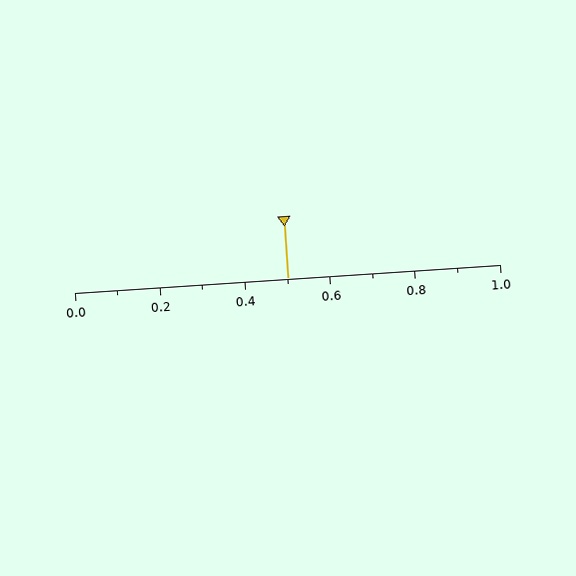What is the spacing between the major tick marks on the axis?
The major ticks are spaced 0.2 apart.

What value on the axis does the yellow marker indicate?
The marker indicates approximately 0.5.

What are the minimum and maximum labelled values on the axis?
The axis runs from 0.0 to 1.0.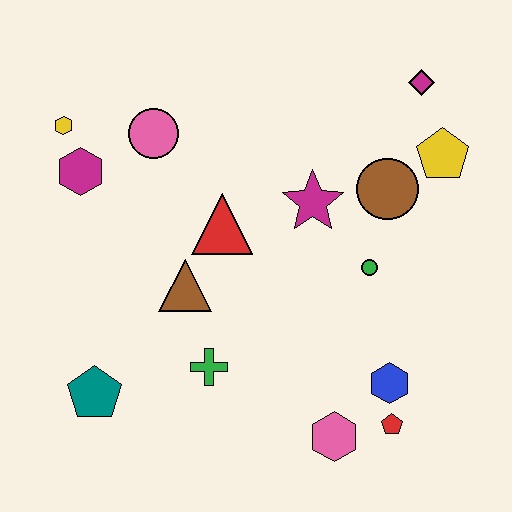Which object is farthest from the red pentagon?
The yellow hexagon is farthest from the red pentagon.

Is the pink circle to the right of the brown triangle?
No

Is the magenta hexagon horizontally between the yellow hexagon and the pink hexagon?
Yes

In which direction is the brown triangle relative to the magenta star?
The brown triangle is to the left of the magenta star.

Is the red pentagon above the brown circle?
No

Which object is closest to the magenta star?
The brown circle is closest to the magenta star.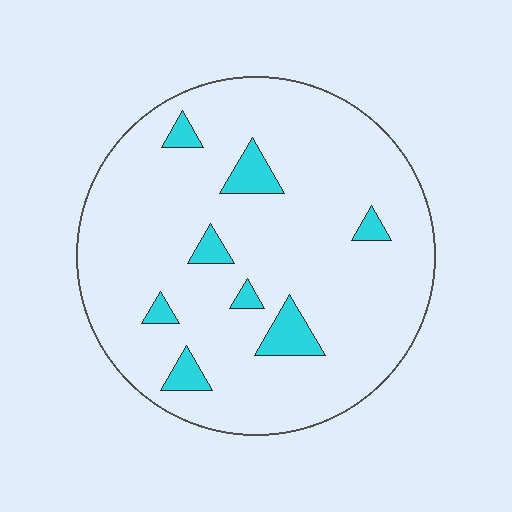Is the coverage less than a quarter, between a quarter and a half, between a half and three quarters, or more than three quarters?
Less than a quarter.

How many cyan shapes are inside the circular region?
8.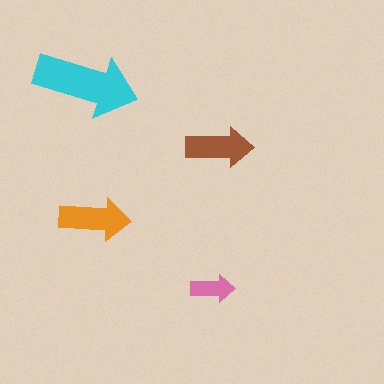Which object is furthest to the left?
The cyan arrow is leftmost.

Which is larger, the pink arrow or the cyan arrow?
The cyan one.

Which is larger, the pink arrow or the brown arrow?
The brown one.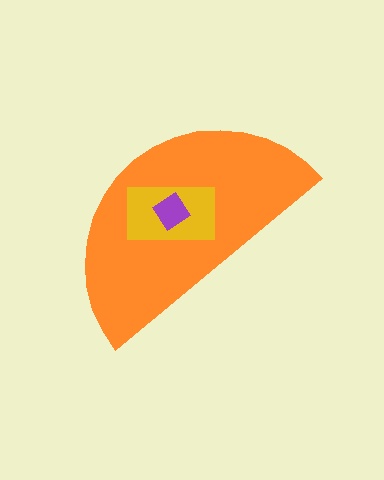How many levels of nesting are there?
3.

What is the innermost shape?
The purple diamond.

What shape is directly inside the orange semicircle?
The yellow rectangle.